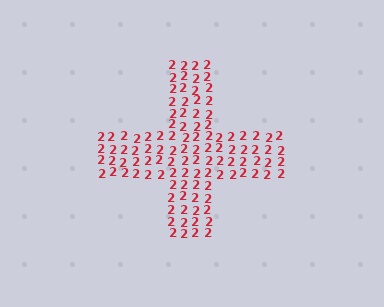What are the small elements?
The small elements are digit 2's.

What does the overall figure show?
The overall figure shows a cross.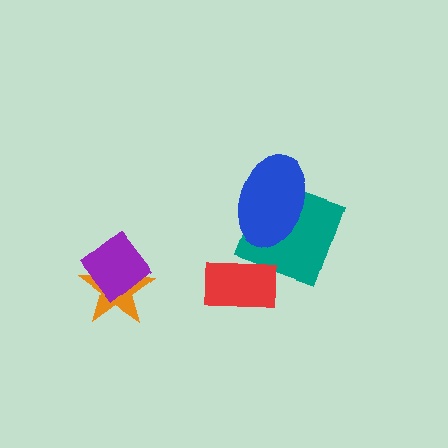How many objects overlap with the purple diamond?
1 object overlaps with the purple diamond.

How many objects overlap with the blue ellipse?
1 object overlaps with the blue ellipse.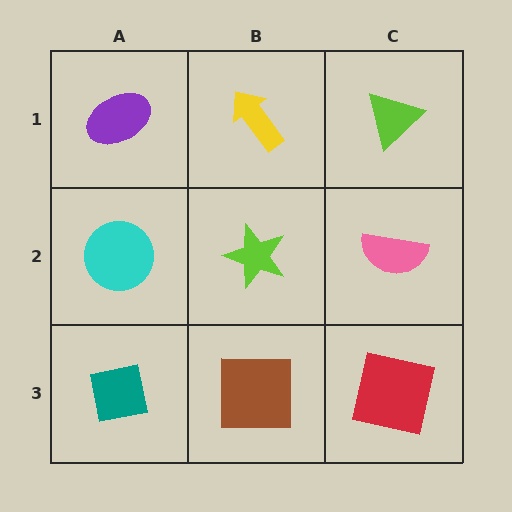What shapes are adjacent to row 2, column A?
A purple ellipse (row 1, column A), a teal square (row 3, column A), a lime star (row 2, column B).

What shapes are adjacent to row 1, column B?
A lime star (row 2, column B), a purple ellipse (row 1, column A), a lime triangle (row 1, column C).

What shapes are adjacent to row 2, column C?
A lime triangle (row 1, column C), a red square (row 3, column C), a lime star (row 2, column B).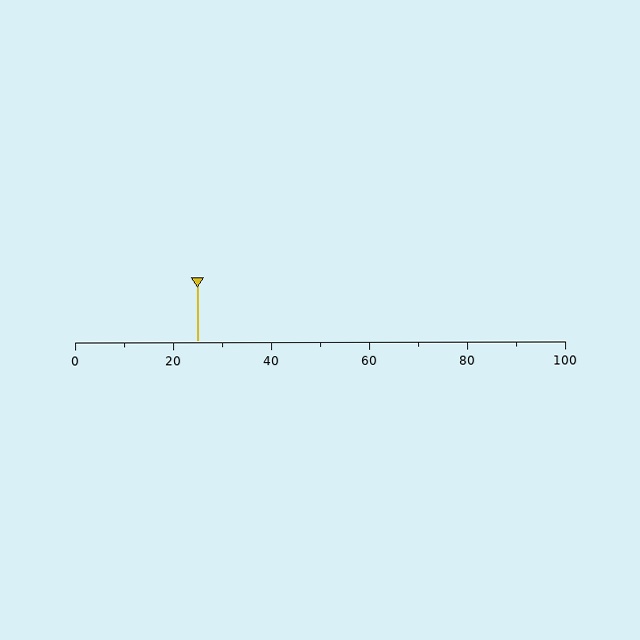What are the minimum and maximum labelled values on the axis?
The axis runs from 0 to 100.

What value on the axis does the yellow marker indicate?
The marker indicates approximately 25.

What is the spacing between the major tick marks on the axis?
The major ticks are spaced 20 apart.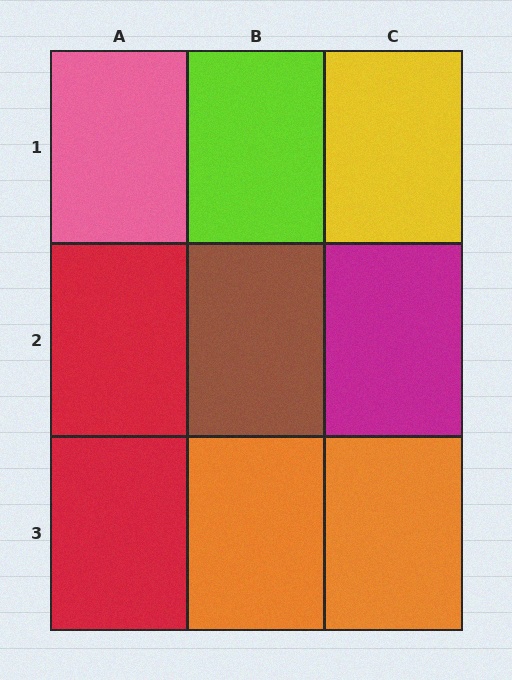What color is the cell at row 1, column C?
Yellow.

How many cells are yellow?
1 cell is yellow.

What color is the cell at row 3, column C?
Orange.